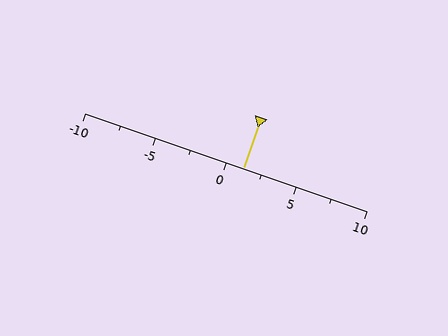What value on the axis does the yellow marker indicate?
The marker indicates approximately 1.2.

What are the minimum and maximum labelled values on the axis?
The axis runs from -10 to 10.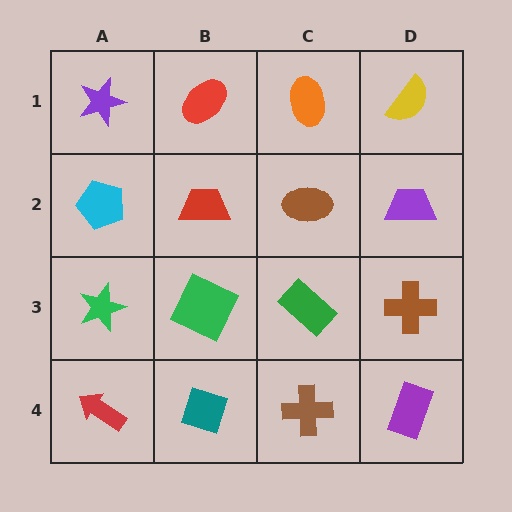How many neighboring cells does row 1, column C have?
3.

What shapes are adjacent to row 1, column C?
A brown ellipse (row 2, column C), a red ellipse (row 1, column B), a yellow semicircle (row 1, column D).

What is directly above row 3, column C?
A brown ellipse.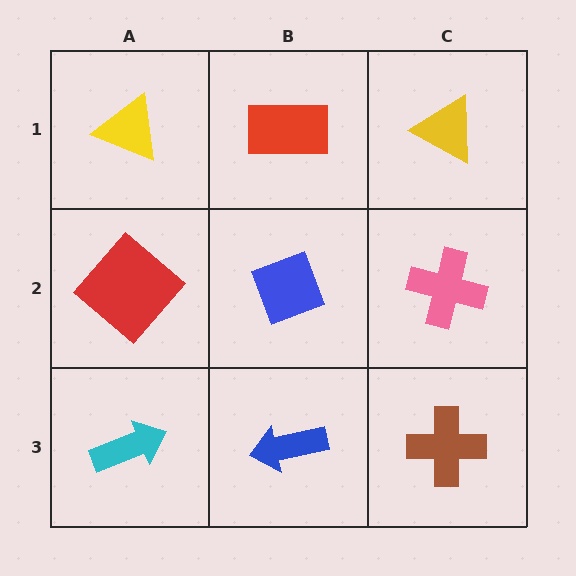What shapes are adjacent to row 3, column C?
A pink cross (row 2, column C), a blue arrow (row 3, column B).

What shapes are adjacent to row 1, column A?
A red diamond (row 2, column A), a red rectangle (row 1, column B).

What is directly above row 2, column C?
A yellow triangle.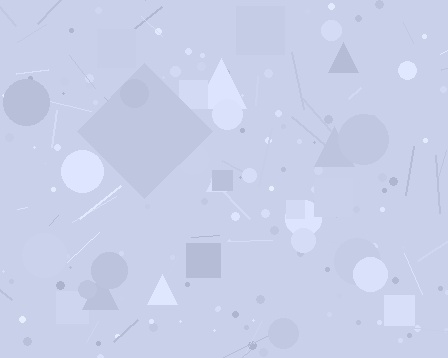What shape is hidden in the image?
A diamond is hidden in the image.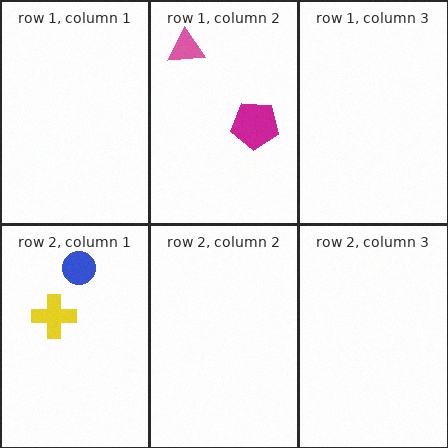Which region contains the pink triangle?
The row 1, column 2 region.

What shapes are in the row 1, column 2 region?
The magenta pentagon, the pink triangle.